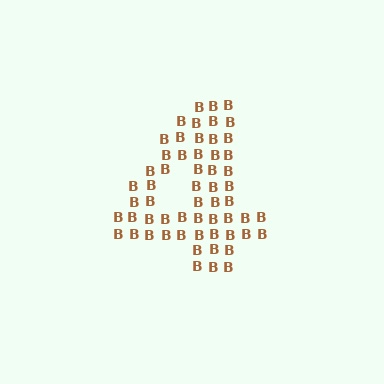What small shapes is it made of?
It is made of small letter B's.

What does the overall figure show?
The overall figure shows the digit 4.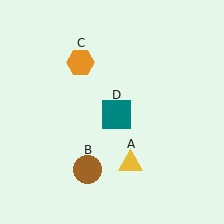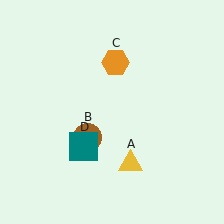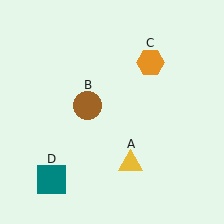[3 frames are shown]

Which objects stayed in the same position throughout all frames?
Yellow triangle (object A) remained stationary.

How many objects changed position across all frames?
3 objects changed position: brown circle (object B), orange hexagon (object C), teal square (object D).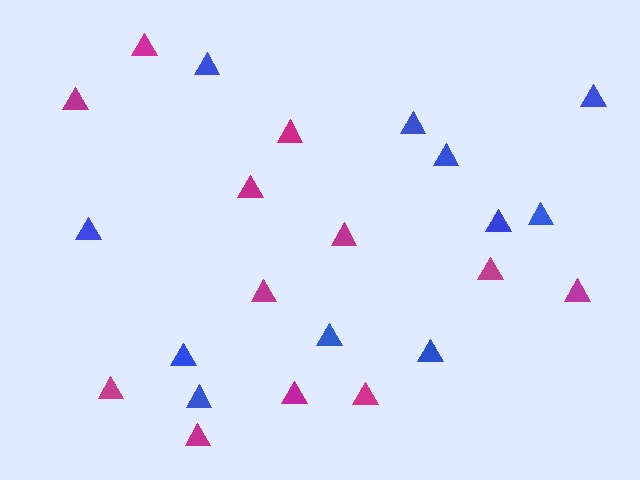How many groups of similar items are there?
There are 2 groups: one group of magenta triangles (12) and one group of blue triangles (11).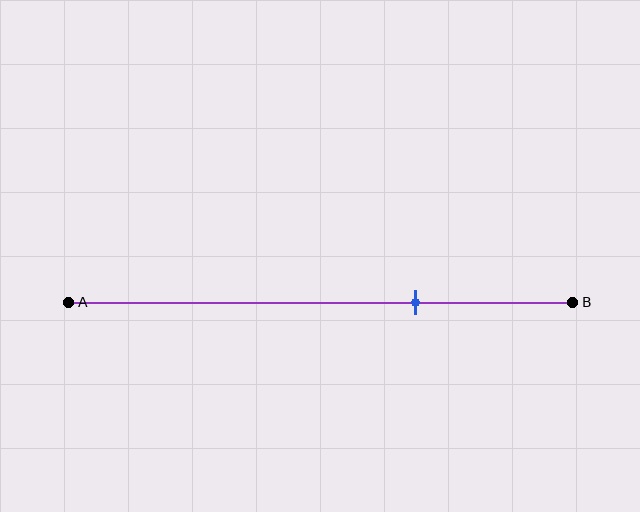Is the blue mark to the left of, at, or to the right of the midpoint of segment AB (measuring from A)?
The blue mark is to the right of the midpoint of segment AB.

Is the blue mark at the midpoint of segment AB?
No, the mark is at about 70% from A, not at the 50% midpoint.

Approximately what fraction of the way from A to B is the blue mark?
The blue mark is approximately 70% of the way from A to B.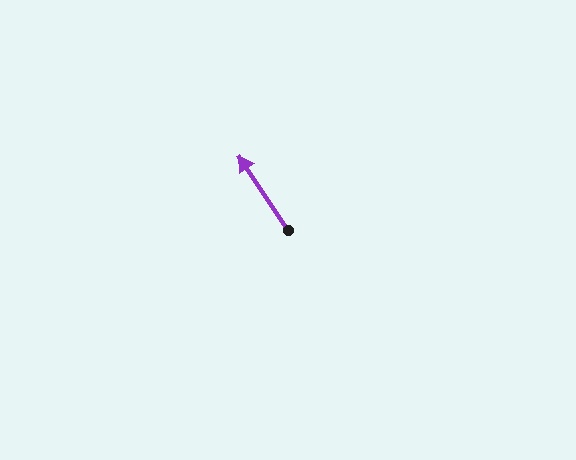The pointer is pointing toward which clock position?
Roughly 11 o'clock.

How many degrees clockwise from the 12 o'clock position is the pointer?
Approximately 326 degrees.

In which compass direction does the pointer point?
Northwest.